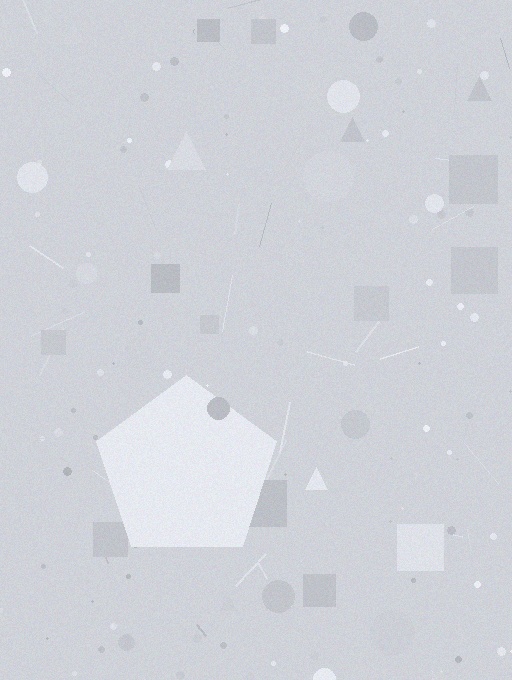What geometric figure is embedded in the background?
A pentagon is embedded in the background.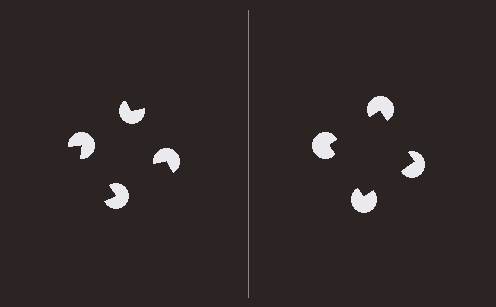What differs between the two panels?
The pac-man discs are positioned identically on both sides; only the wedge orientations differ. On the right they align to a square; on the left they are misaligned.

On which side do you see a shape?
An illusory square appears on the right side. On the left side the wedge cuts are rotated, so no coherent shape forms.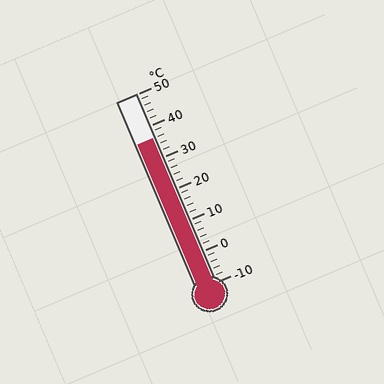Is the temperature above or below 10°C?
The temperature is above 10°C.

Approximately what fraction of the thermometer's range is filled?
The thermometer is filled to approximately 75% of its range.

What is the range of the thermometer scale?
The thermometer scale ranges from -10°C to 50°C.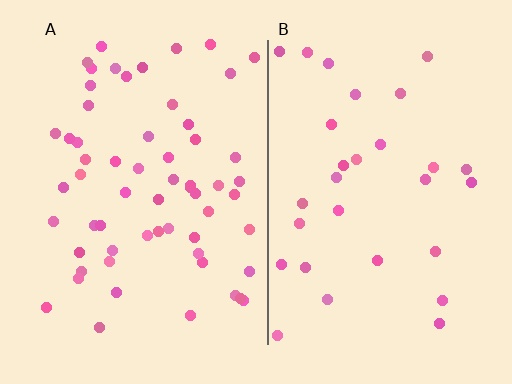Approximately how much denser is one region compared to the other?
Approximately 2.0× — region A over region B.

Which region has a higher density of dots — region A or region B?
A (the left).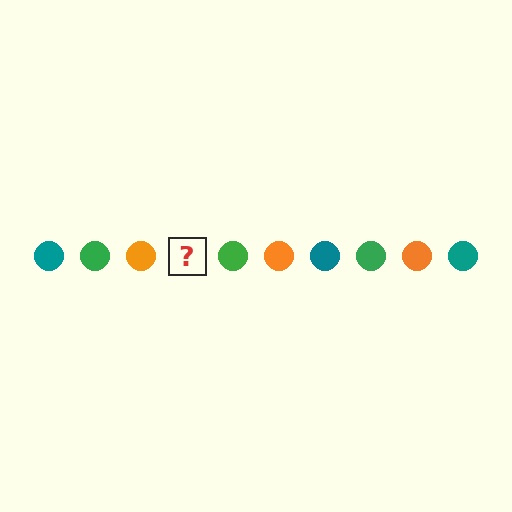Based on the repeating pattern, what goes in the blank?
The blank should be a teal circle.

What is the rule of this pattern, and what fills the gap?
The rule is that the pattern cycles through teal, green, orange circles. The gap should be filled with a teal circle.